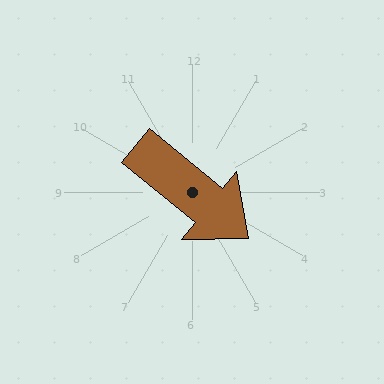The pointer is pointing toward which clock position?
Roughly 4 o'clock.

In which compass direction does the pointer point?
Southeast.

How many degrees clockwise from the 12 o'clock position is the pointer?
Approximately 129 degrees.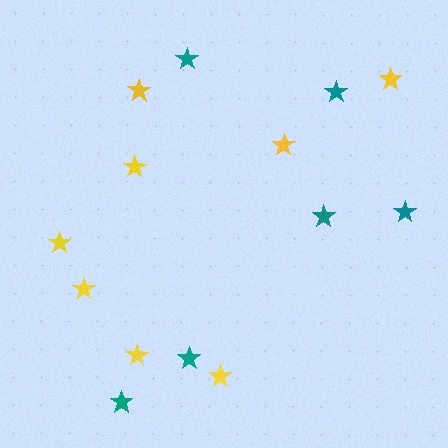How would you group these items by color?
There are 2 groups: one group of teal stars (6) and one group of yellow stars (8).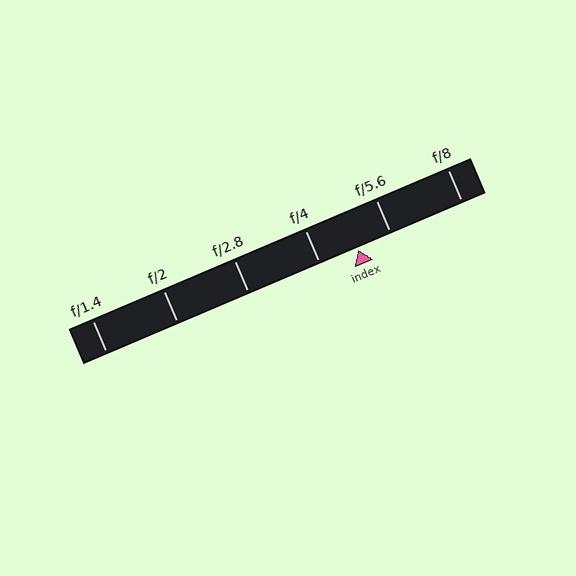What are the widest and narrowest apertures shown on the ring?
The widest aperture shown is f/1.4 and the narrowest is f/8.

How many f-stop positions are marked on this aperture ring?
There are 6 f-stop positions marked.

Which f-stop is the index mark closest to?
The index mark is closest to f/5.6.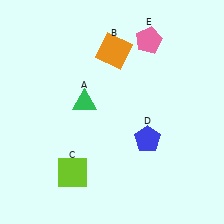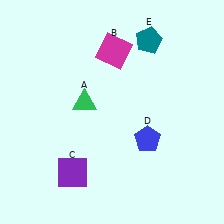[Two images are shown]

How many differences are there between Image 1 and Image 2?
There are 3 differences between the two images.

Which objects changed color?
B changed from orange to magenta. C changed from lime to purple. E changed from pink to teal.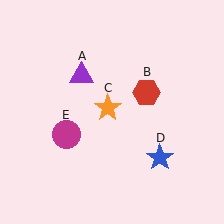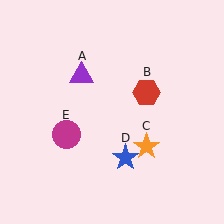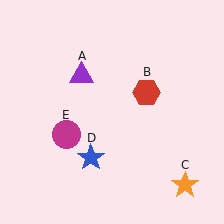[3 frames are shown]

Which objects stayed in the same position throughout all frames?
Purple triangle (object A) and red hexagon (object B) and magenta circle (object E) remained stationary.